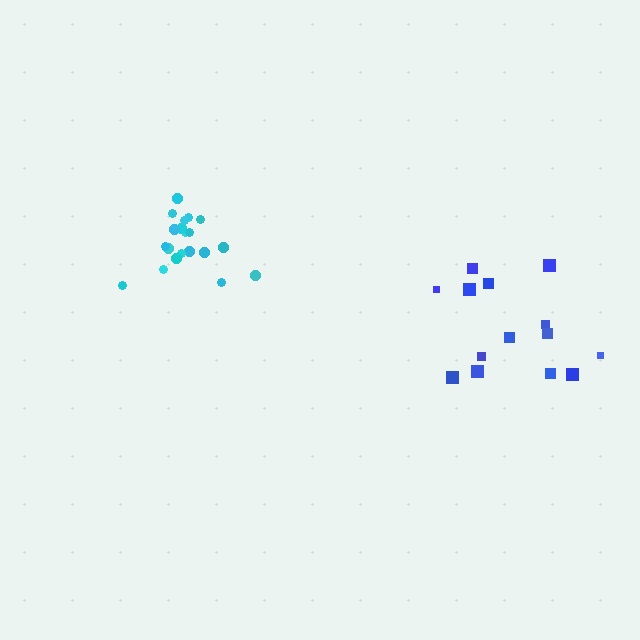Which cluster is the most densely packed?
Cyan.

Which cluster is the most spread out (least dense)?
Blue.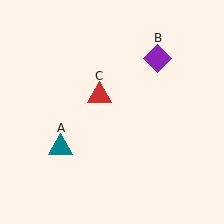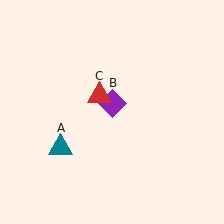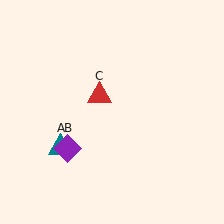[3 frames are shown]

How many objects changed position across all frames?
1 object changed position: purple diamond (object B).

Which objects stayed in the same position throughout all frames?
Teal triangle (object A) and red triangle (object C) remained stationary.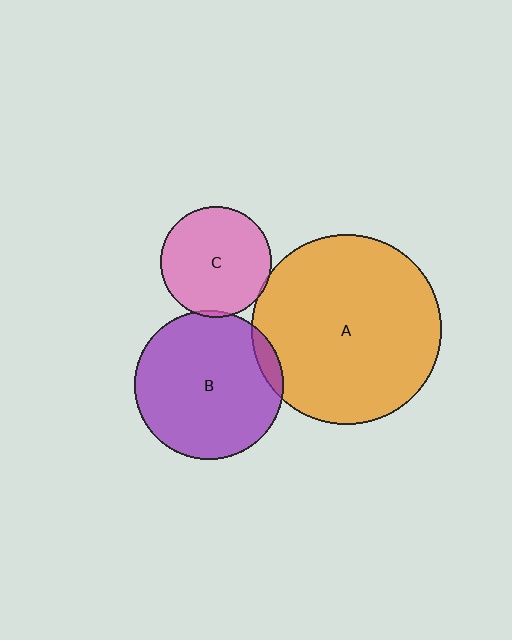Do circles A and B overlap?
Yes.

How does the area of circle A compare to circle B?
Approximately 1.6 times.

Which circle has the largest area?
Circle A (orange).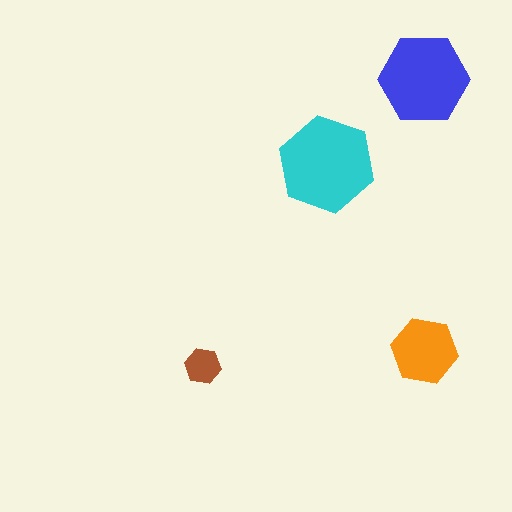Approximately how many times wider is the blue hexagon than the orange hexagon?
About 1.5 times wider.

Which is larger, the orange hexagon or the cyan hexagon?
The cyan one.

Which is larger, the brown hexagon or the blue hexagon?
The blue one.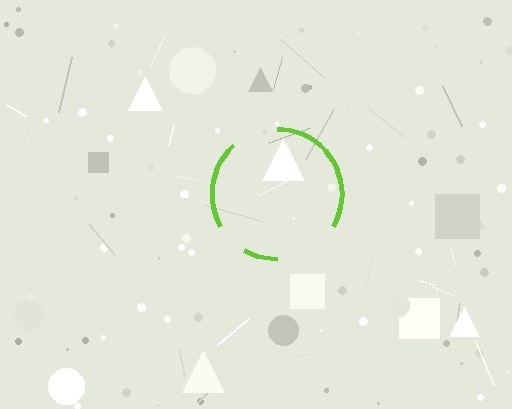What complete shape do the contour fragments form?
The contour fragments form a circle.